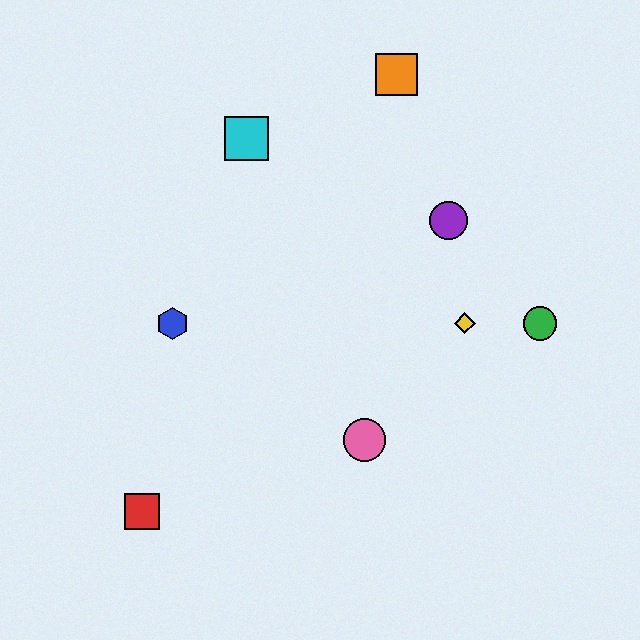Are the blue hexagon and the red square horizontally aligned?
No, the blue hexagon is at y≈323 and the red square is at y≈512.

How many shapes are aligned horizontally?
3 shapes (the blue hexagon, the green circle, the yellow diamond) are aligned horizontally.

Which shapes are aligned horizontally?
The blue hexagon, the green circle, the yellow diamond are aligned horizontally.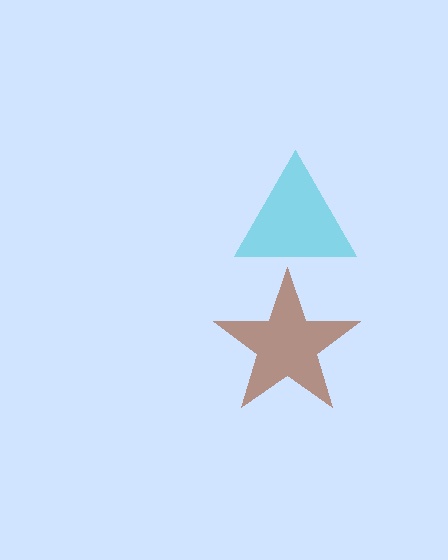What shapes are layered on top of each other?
The layered shapes are: a cyan triangle, a brown star.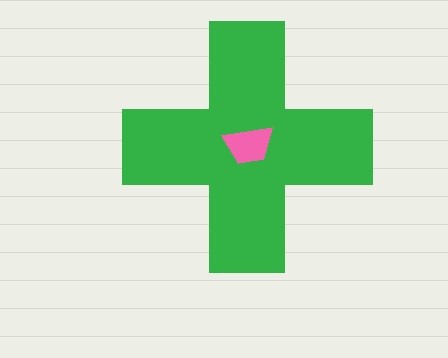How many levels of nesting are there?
2.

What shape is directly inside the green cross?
The pink trapezoid.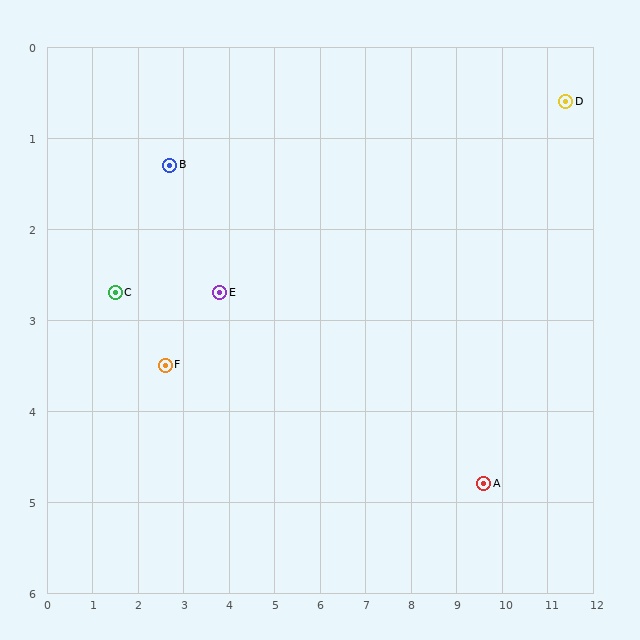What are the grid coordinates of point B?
Point B is at approximately (2.7, 1.3).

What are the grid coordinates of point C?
Point C is at approximately (1.5, 2.7).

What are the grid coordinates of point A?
Point A is at approximately (9.6, 4.8).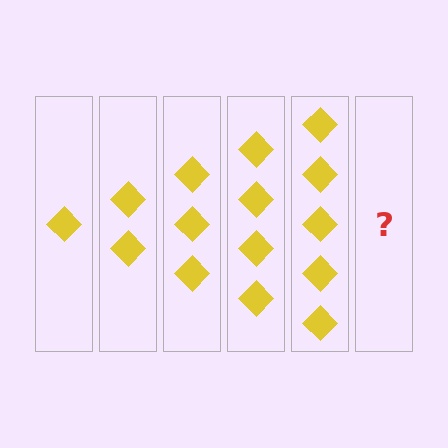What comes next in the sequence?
The next element should be 6 diamonds.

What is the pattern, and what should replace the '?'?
The pattern is that each step adds one more diamond. The '?' should be 6 diamonds.